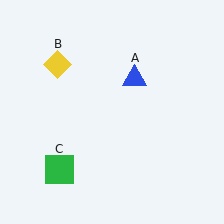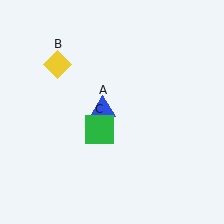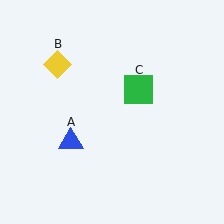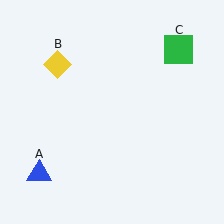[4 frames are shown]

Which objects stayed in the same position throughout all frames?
Yellow diamond (object B) remained stationary.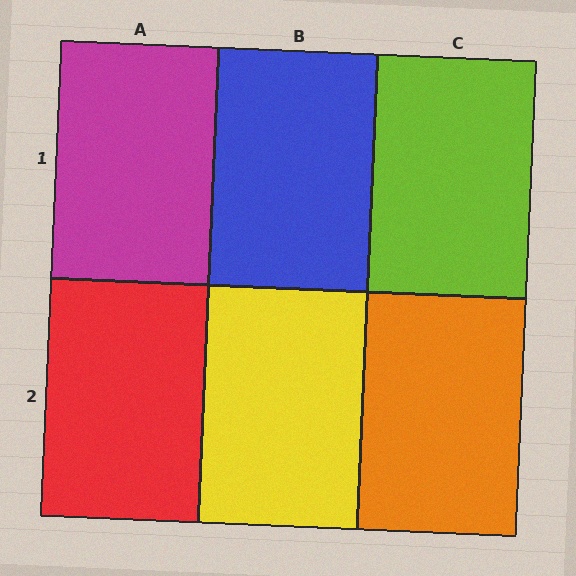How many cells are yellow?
1 cell is yellow.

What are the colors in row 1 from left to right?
Magenta, blue, lime.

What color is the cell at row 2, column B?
Yellow.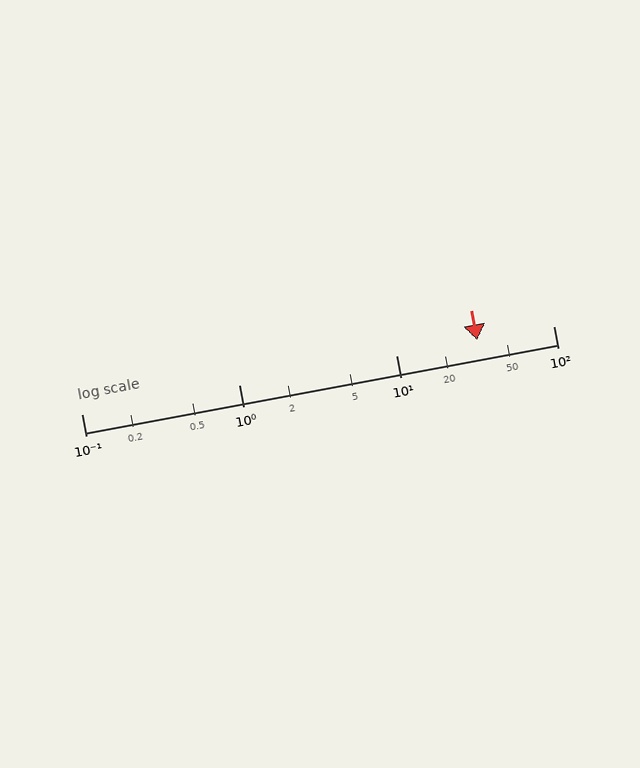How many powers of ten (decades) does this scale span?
The scale spans 3 decades, from 0.1 to 100.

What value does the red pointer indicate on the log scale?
The pointer indicates approximately 33.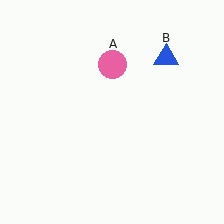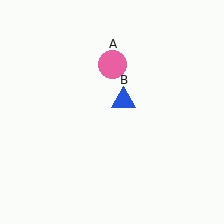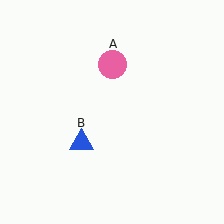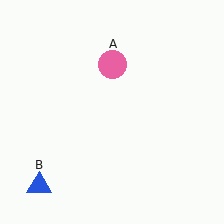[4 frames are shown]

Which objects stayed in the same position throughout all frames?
Pink circle (object A) remained stationary.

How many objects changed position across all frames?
1 object changed position: blue triangle (object B).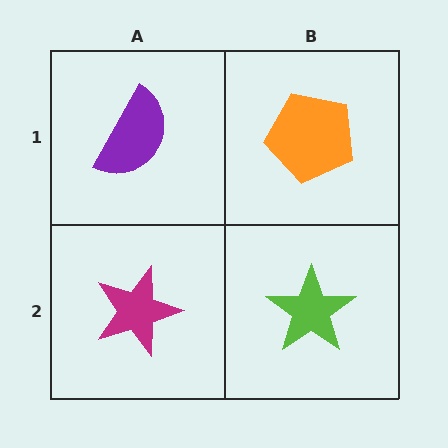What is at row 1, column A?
A purple semicircle.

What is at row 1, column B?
An orange pentagon.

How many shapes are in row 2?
2 shapes.